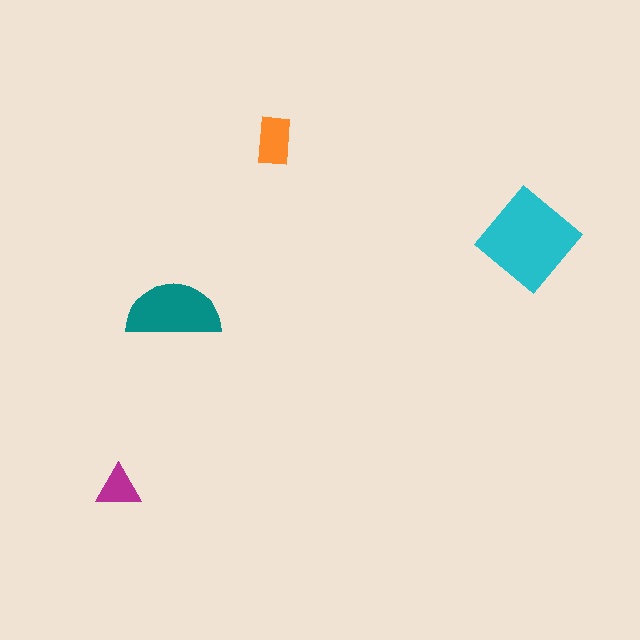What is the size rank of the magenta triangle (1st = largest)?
4th.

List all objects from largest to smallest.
The cyan diamond, the teal semicircle, the orange rectangle, the magenta triangle.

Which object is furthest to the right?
The cyan diamond is rightmost.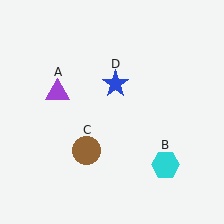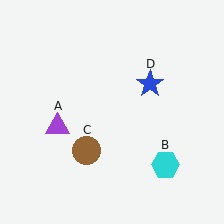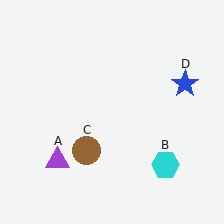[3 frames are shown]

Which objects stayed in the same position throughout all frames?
Cyan hexagon (object B) and brown circle (object C) remained stationary.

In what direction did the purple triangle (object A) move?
The purple triangle (object A) moved down.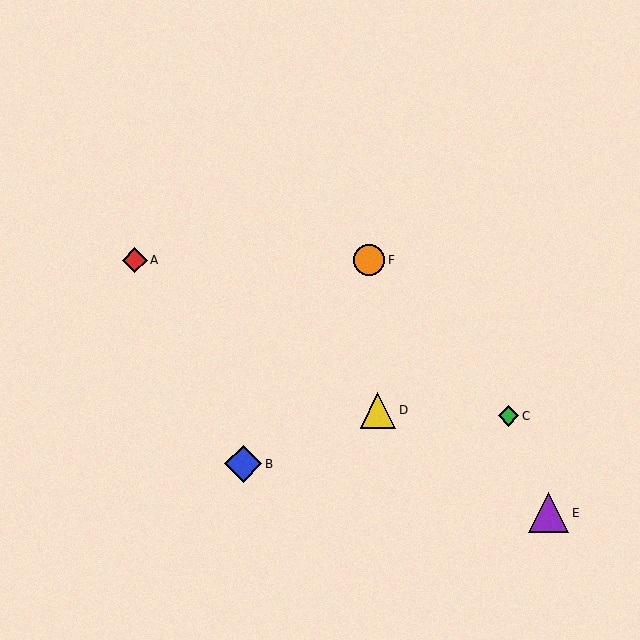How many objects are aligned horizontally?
2 objects (A, F) are aligned horizontally.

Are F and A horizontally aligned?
Yes, both are at y≈260.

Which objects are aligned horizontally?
Objects A, F are aligned horizontally.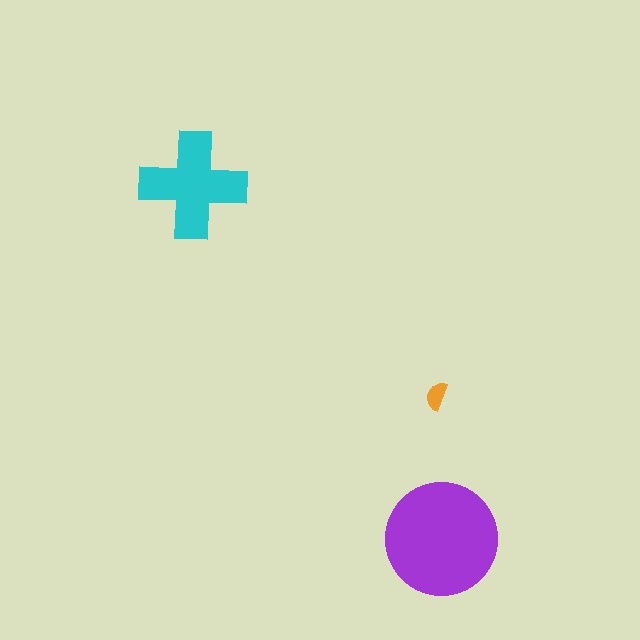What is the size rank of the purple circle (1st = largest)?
1st.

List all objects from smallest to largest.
The orange semicircle, the cyan cross, the purple circle.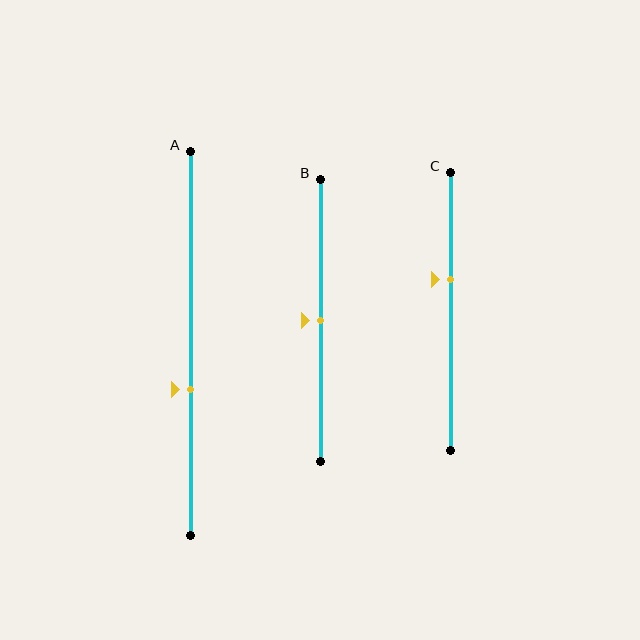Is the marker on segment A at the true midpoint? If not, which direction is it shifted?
No, the marker on segment A is shifted downward by about 12% of the segment length.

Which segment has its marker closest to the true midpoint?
Segment B has its marker closest to the true midpoint.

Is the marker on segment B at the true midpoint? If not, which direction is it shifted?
Yes, the marker on segment B is at the true midpoint.